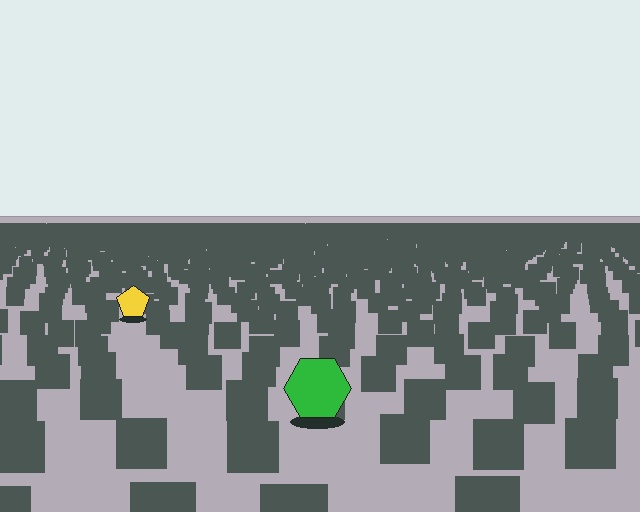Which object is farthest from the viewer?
The yellow pentagon is farthest from the viewer. It appears smaller and the ground texture around it is denser.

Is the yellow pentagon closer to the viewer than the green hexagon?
No. The green hexagon is closer — you can tell from the texture gradient: the ground texture is coarser near it.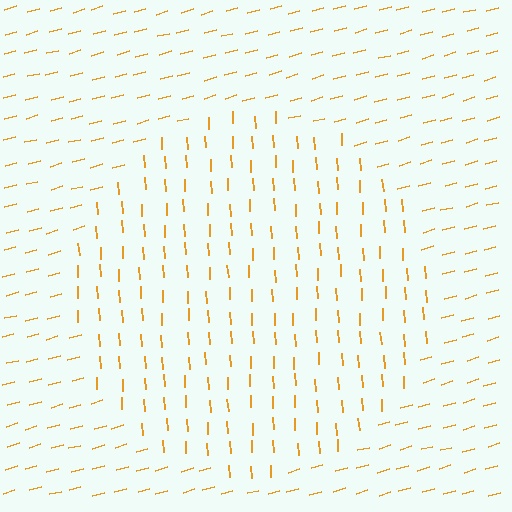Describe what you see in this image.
The image is filled with small orange line segments. A circle region in the image has lines oriented differently from the surrounding lines, creating a visible texture boundary.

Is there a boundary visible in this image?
Yes, there is a texture boundary formed by a change in line orientation.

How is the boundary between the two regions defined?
The boundary is defined purely by a change in line orientation (approximately 78 degrees difference). All lines are the same color and thickness.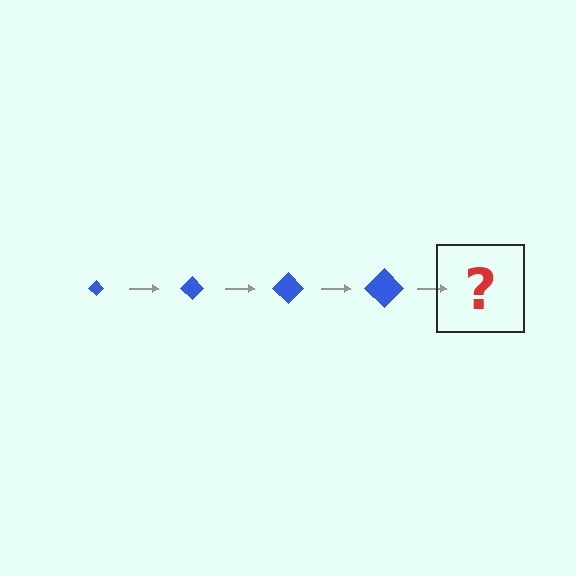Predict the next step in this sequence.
The next step is a blue diamond, larger than the previous one.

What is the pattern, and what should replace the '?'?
The pattern is that the diamond gets progressively larger each step. The '?' should be a blue diamond, larger than the previous one.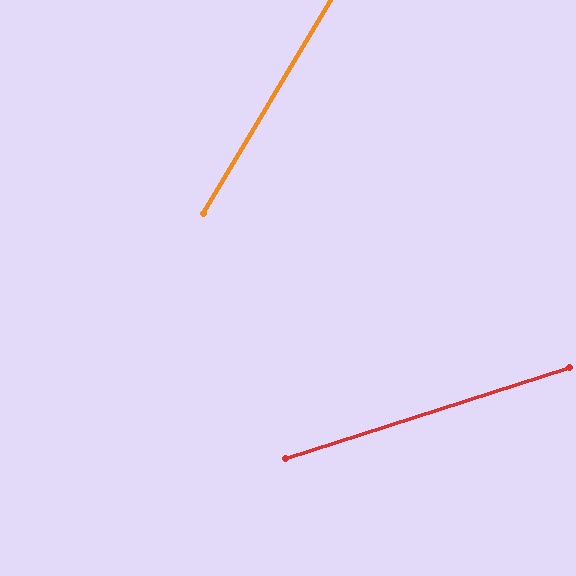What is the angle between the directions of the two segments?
Approximately 41 degrees.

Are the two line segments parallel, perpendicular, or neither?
Neither parallel nor perpendicular — they differ by about 41°.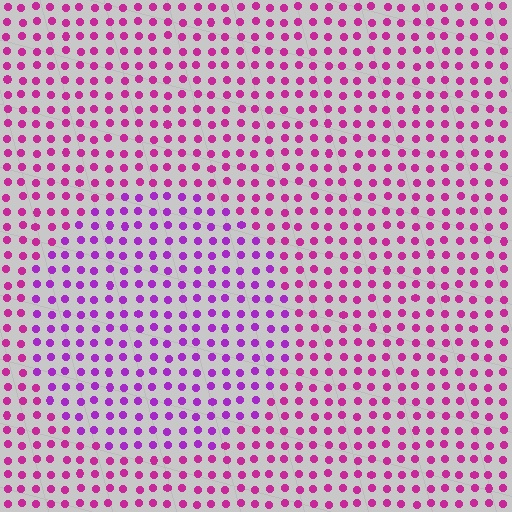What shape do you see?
I see a circle.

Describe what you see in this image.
The image is filled with small magenta elements in a uniform arrangement. A circle-shaped region is visible where the elements are tinted to a slightly different hue, forming a subtle color boundary.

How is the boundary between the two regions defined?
The boundary is defined purely by a slight shift in hue (about 29 degrees). Spacing, size, and orientation are identical on both sides.